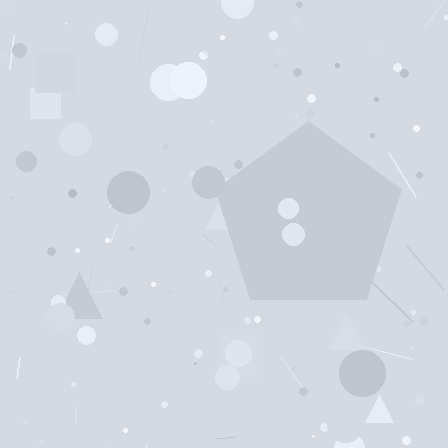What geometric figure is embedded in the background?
A pentagon is embedded in the background.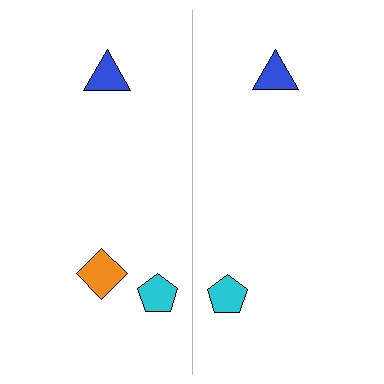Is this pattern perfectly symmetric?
No, the pattern is not perfectly symmetric. A orange diamond is missing from the right side.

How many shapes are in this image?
There are 5 shapes in this image.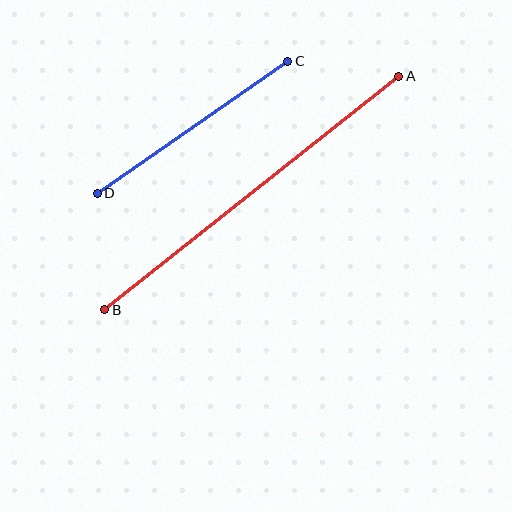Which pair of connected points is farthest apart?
Points A and B are farthest apart.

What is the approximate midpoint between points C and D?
The midpoint is at approximately (193, 127) pixels.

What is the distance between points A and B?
The distance is approximately 376 pixels.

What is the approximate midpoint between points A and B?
The midpoint is at approximately (252, 193) pixels.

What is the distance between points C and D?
The distance is approximately 232 pixels.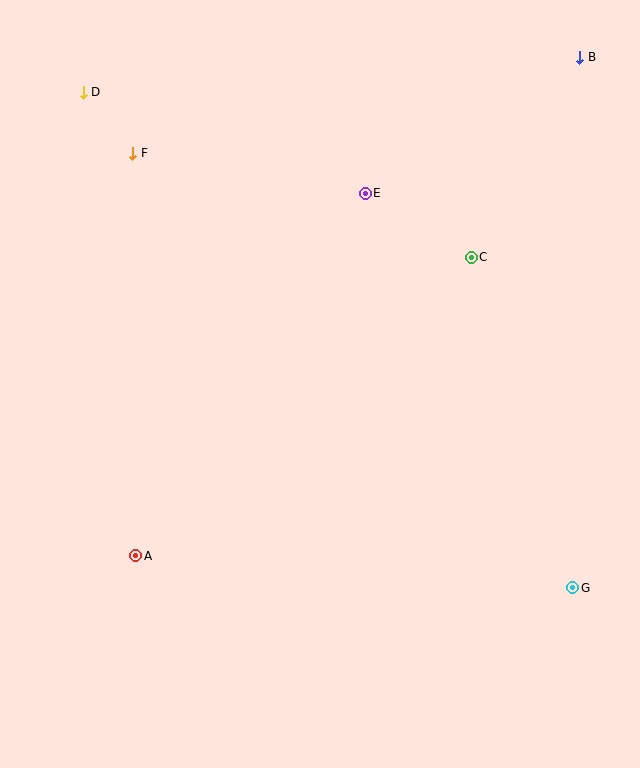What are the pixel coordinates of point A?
Point A is at (136, 556).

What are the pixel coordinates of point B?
Point B is at (580, 57).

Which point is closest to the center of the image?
Point E at (365, 193) is closest to the center.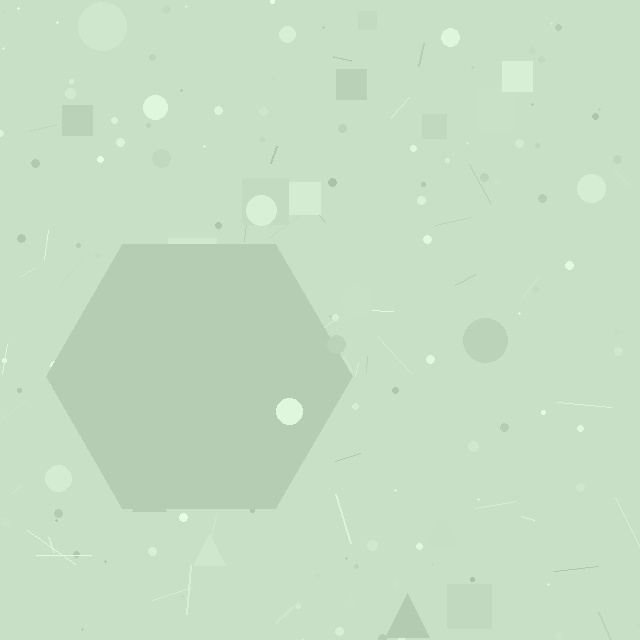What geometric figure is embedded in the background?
A hexagon is embedded in the background.